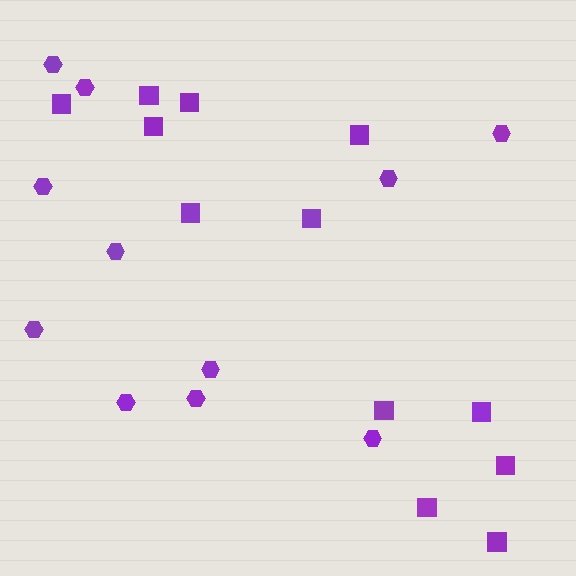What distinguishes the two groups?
There are 2 groups: one group of squares (12) and one group of hexagons (11).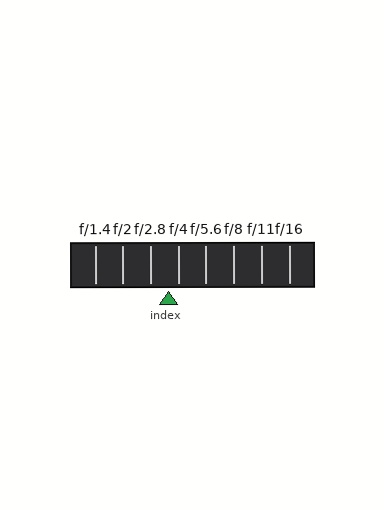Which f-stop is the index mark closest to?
The index mark is closest to f/4.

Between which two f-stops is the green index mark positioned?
The index mark is between f/2.8 and f/4.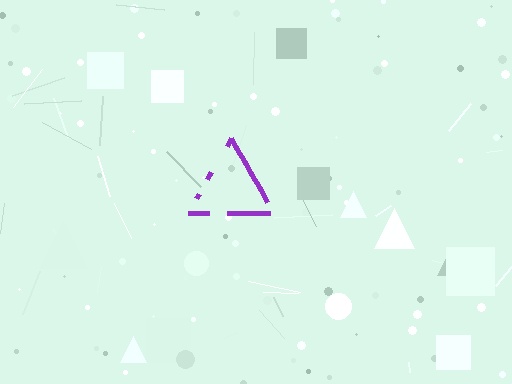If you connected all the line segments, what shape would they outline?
They would outline a triangle.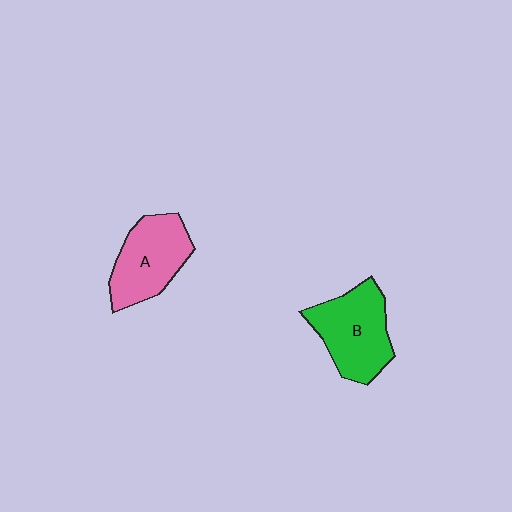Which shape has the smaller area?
Shape A (pink).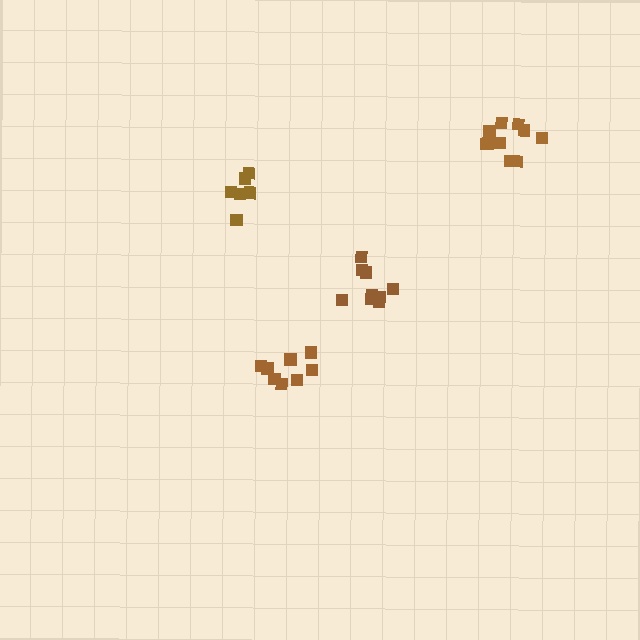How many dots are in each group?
Group 1: 8 dots, Group 2: 10 dots, Group 3: 9 dots, Group 4: 6 dots (33 total).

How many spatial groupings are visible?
There are 4 spatial groupings.